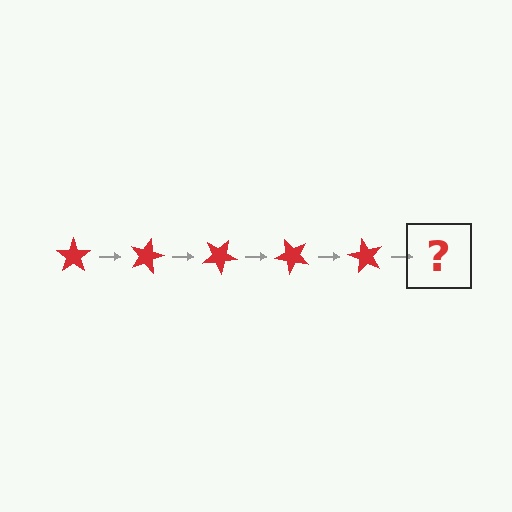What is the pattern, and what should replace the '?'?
The pattern is that the star rotates 15 degrees each step. The '?' should be a red star rotated 75 degrees.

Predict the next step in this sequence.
The next step is a red star rotated 75 degrees.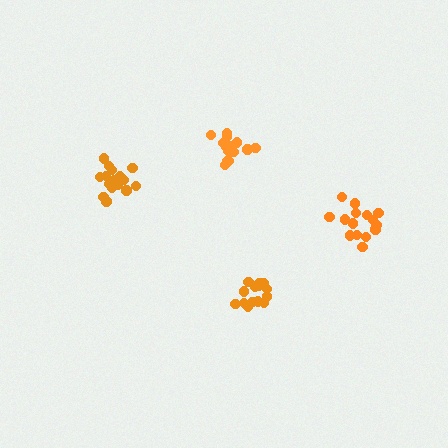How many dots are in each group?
Group 1: 15 dots, Group 2: 18 dots, Group 3: 16 dots, Group 4: 14 dots (63 total).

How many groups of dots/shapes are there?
There are 4 groups.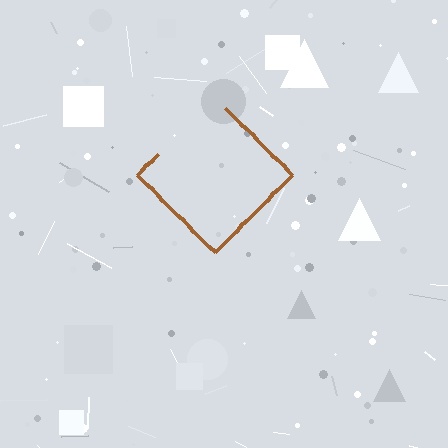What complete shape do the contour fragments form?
The contour fragments form a diamond.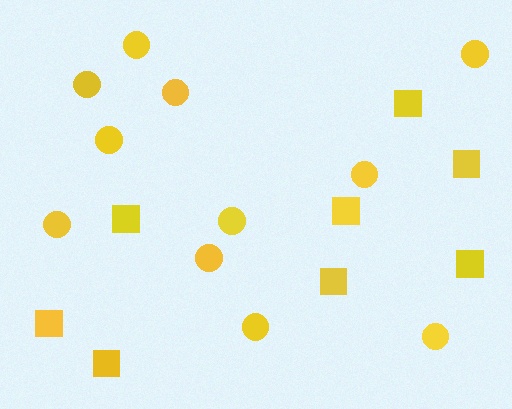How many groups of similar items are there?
There are 2 groups: one group of circles (11) and one group of squares (8).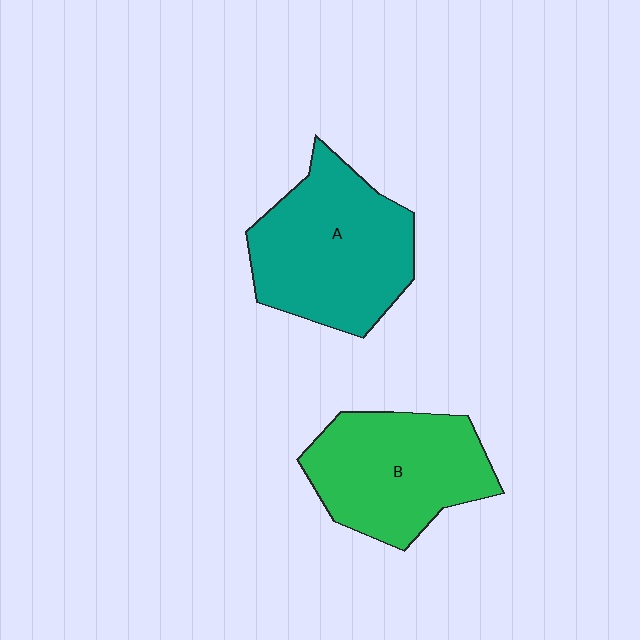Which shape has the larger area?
Shape A (teal).